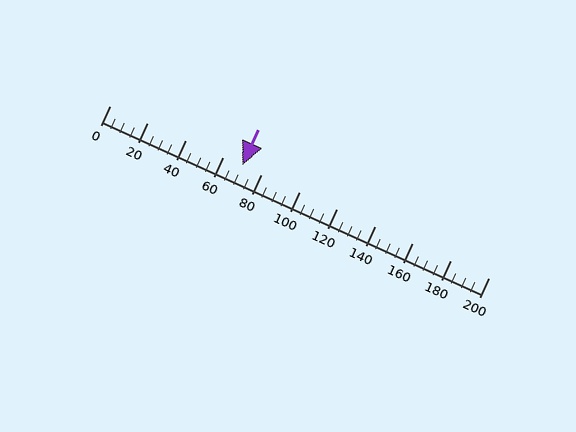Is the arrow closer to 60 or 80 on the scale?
The arrow is closer to 80.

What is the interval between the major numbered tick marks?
The major tick marks are spaced 20 units apart.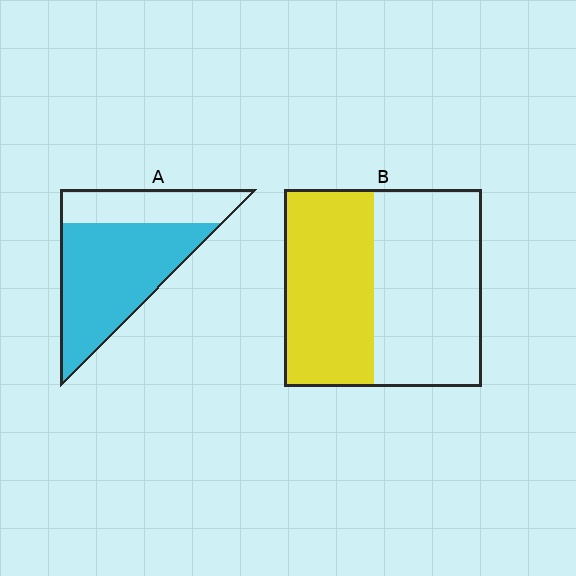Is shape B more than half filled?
No.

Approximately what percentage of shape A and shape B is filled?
A is approximately 70% and B is approximately 45%.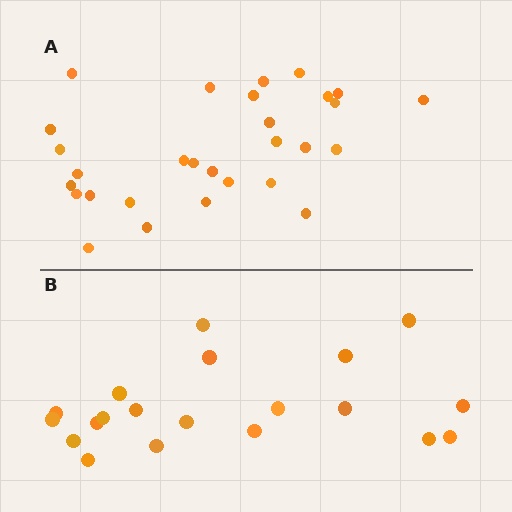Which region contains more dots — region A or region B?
Region A (the top region) has more dots.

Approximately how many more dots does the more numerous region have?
Region A has roughly 8 or so more dots than region B.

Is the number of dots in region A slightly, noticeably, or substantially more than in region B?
Region A has substantially more. The ratio is roughly 1.4 to 1.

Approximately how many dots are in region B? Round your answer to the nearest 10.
About 20 dots.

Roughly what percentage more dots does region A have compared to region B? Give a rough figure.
About 45% more.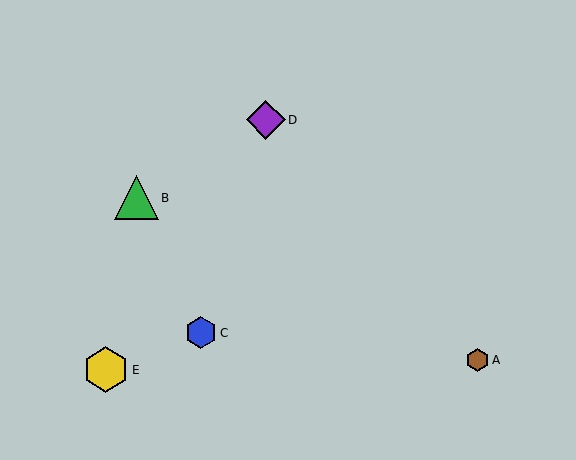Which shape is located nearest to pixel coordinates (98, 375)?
The yellow hexagon (labeled E) at (106, 370) is nearest to that location.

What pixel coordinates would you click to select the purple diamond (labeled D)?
Click at (266, 120) to select the purple diamond D.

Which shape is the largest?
The yellow hexagon (labeled E) is the largest.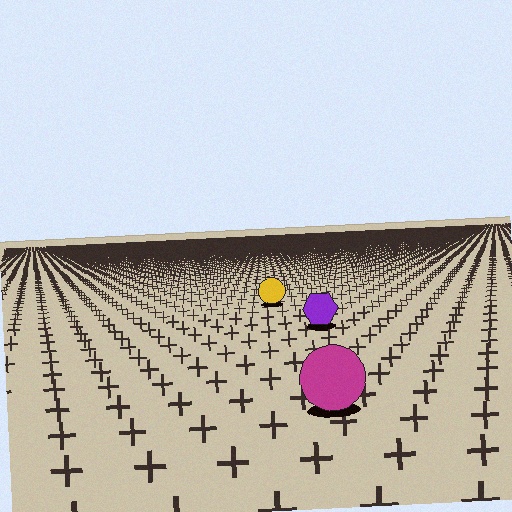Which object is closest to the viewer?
The magenta circle is closest. The texture marks near it are larger and more spread out.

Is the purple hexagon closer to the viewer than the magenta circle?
No. The magenta circle is closer — you can tell from the texture gradient: the ground texture is coarser near it.